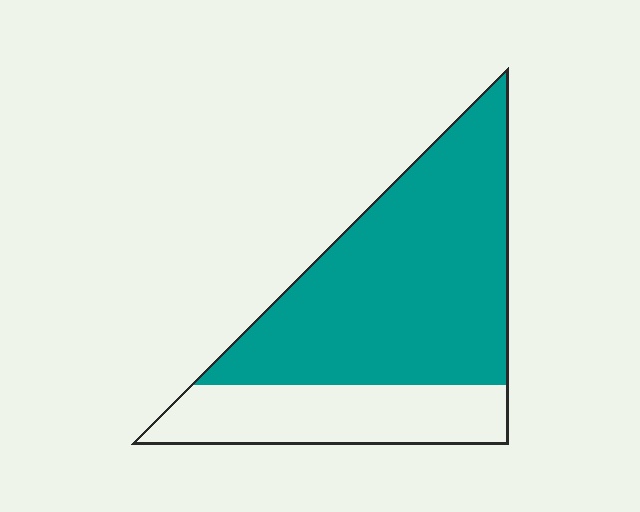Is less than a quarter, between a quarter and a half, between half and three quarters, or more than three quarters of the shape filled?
Between half and three quarters.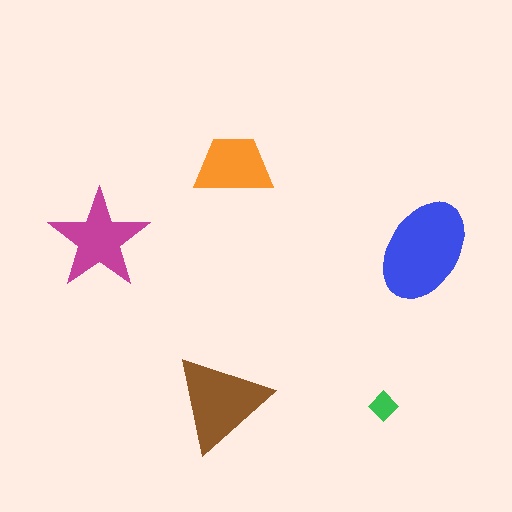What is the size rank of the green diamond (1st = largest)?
5th.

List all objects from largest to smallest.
The blue ellipse, the brown triangle, the magenta star, the orange trapezoid, the green diamond.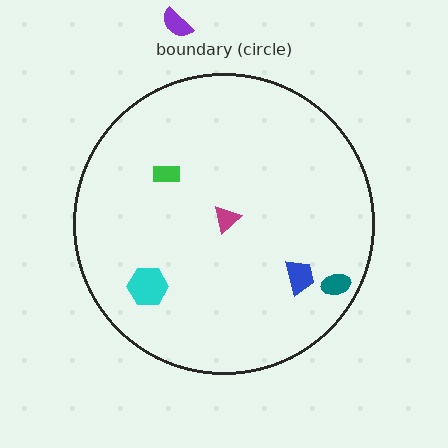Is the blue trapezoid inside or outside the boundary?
Inside.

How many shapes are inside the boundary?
5 inside, 1 outside.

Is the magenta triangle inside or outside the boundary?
Inside.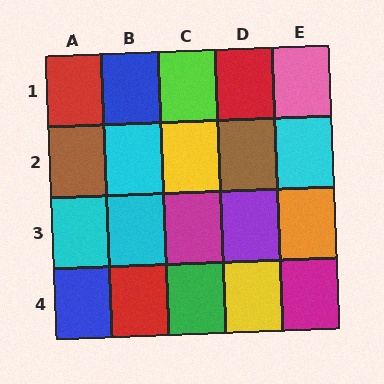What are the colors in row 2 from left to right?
Brown, cyan, yellow, brown, cyan.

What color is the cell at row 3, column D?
Purple.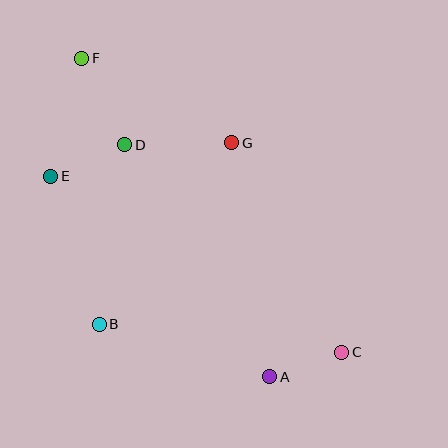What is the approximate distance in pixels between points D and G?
The distance between D and G is approximately 107 pixels.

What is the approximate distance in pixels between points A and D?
The distance between A and D is approximately 273 pixels.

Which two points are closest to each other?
Points A and C are closest to each other.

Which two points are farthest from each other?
Points C and F are farthest from each other.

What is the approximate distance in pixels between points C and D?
The distance between C and D is approximately 300 pixels.